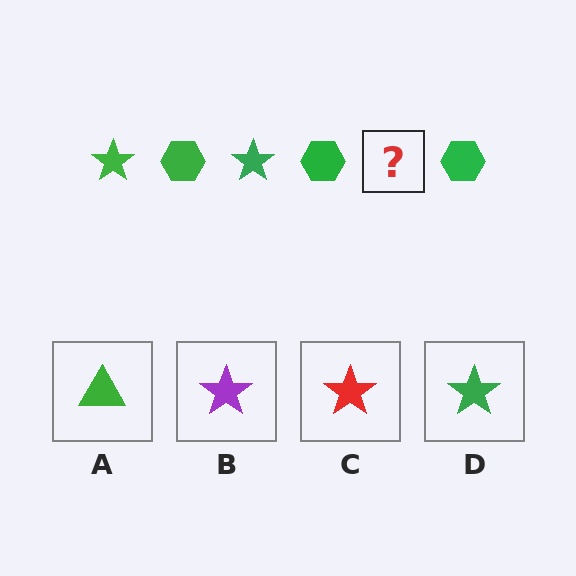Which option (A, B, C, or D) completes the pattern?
D.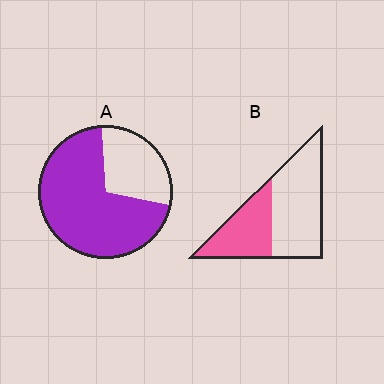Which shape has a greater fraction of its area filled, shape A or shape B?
Shape A.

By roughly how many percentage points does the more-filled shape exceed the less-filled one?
By roughly 30 percentage points (A over B).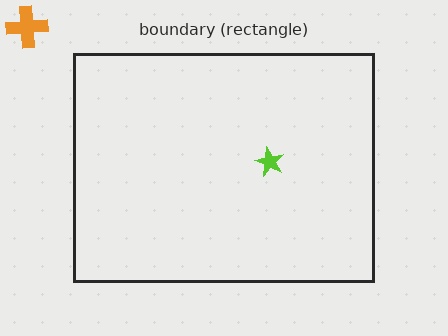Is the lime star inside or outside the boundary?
Inside.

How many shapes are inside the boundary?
1 inside, 1 outside.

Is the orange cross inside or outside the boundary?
Outside.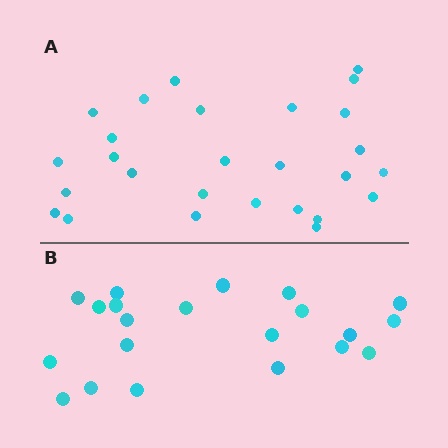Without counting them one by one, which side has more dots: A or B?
Region A (the top region) has more dots.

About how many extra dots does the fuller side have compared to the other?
Region A has about 6 more dots than region B.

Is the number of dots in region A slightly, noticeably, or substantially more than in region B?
Region A has noticeably more, but not dramatically so. The ratio is roughly 1.3 to 1.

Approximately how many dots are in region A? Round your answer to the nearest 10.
About 30 dots. (The exact count is 27, which rounds to 30.)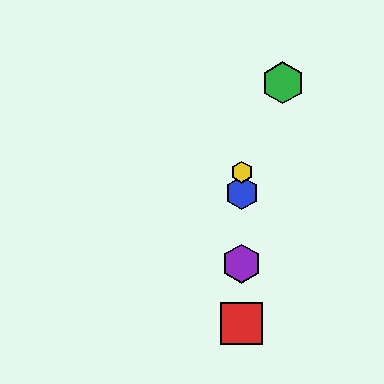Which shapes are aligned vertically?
The red square, the blue hexagon, the yellow hexagon, the purple hexagon are aligned vertically.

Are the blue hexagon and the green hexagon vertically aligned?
No, the blue hexagon is at x≈242 and the green hexagon is at x≈283.